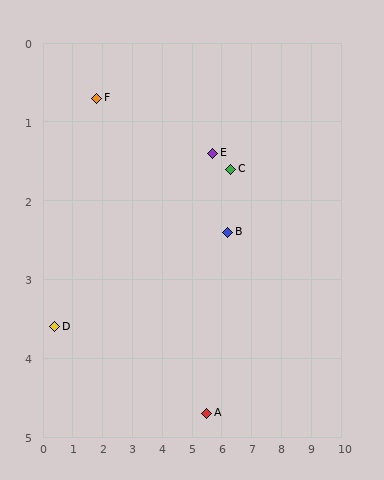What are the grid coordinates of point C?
Point C is at approximately (6.3, 1.6).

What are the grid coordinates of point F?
Point F is at approximately (1.8, 0.7).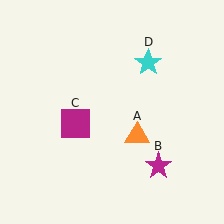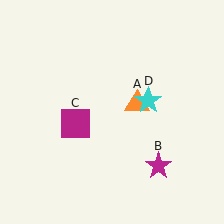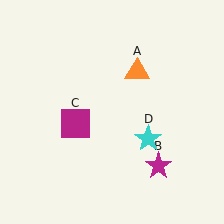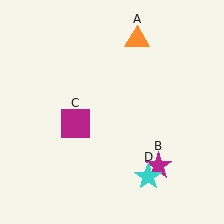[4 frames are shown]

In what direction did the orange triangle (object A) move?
The orange triangle (object A) moved up.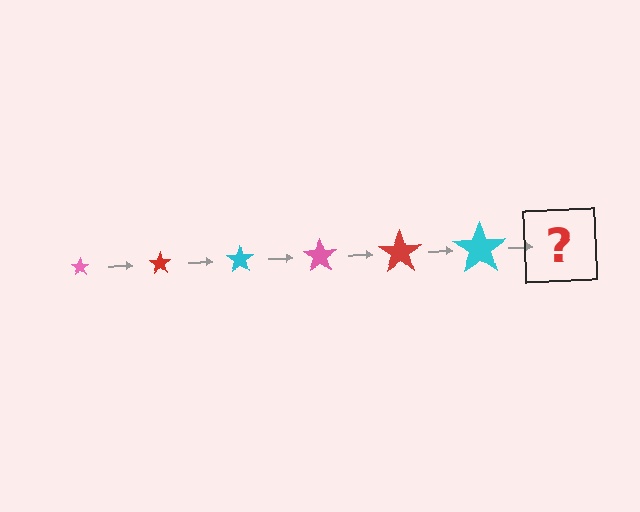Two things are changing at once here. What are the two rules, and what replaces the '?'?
The two rules are that the star grows larger each step and the color cycles through pink, red, and cyan. The '?' should be a pink star, larger than the previous one.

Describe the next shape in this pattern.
It should be a pink star, larger than the previous one.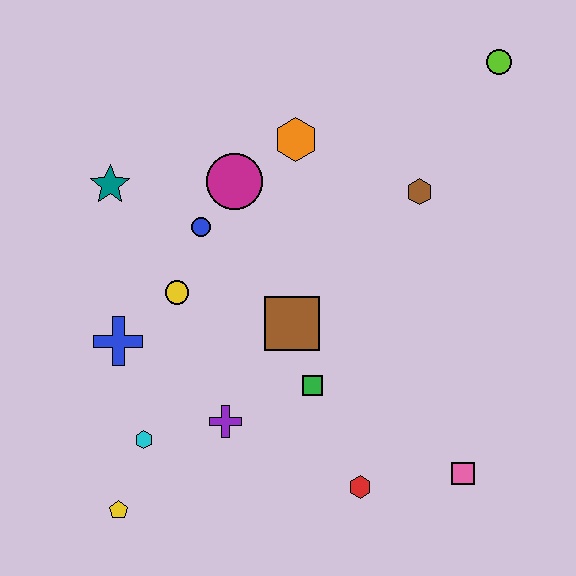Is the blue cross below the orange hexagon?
Yes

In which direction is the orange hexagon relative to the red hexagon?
The orange hexagon is above the red hexagon.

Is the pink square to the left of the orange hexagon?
No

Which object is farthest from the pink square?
The teal star is farthest from the pink square.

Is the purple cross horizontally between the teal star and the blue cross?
No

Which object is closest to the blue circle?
The magenta circle is closest to the blue circle.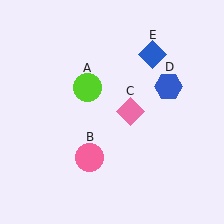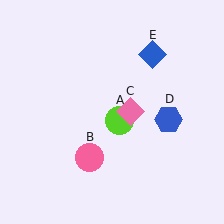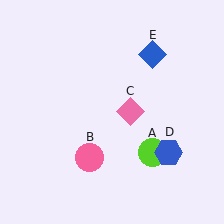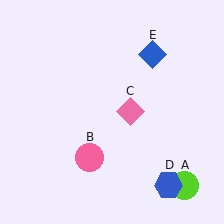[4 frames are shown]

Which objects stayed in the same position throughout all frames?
Pink circle (object B) and pink diamond (object C) and blue diamond (object E) remained stationary.